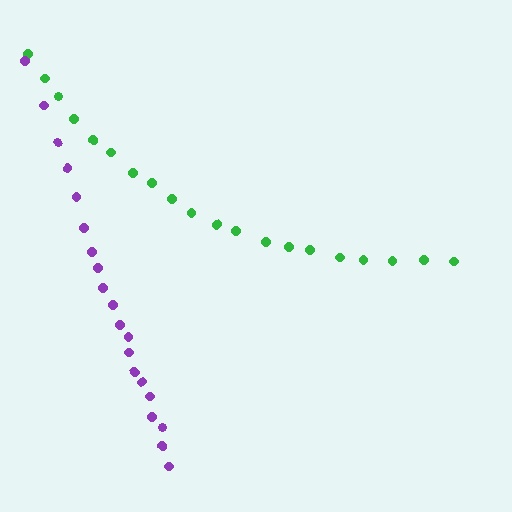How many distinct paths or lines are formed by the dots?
There are 2 distinct paths.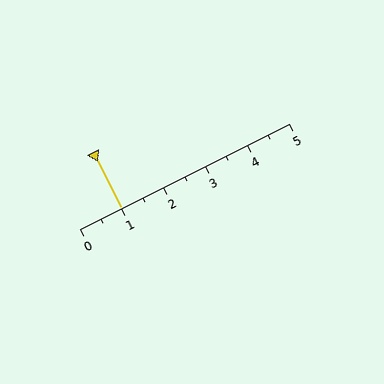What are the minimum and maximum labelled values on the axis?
The axis runs from 0 to 5.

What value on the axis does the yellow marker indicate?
The marker indicates approximately 1.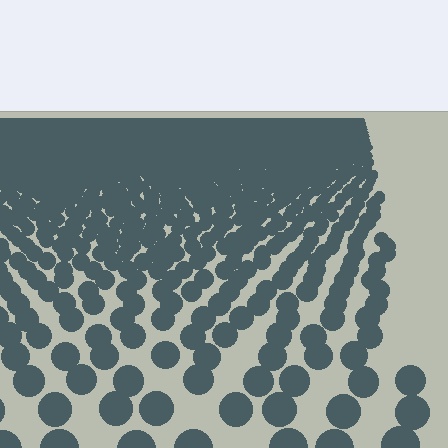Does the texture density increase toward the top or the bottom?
Density increases toward the top.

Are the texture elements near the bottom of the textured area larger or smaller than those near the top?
Larger. Near the bottom, elements are closer to the viewer and appear at a bigger on-screen size.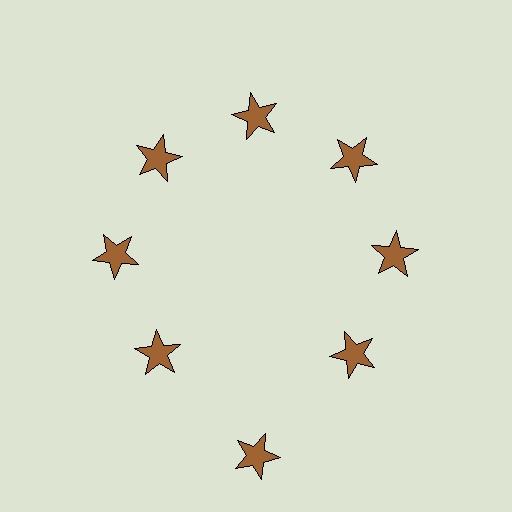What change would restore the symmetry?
The symmetry would be restored by moving it inward, back onto the ring so that all 8 stars sit at equal angles and equal distance from the center.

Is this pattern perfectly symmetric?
No. The 8 brown stars are arranged in a ring, but one element near the 6 o'clock position is pushed outward from the center, breaking the 8-fold rotational symmetry.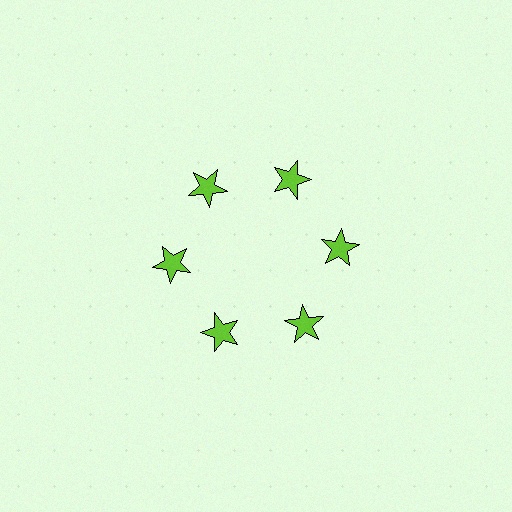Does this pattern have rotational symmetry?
Yes, this pattern has 6-fold rotational symmetry. It looks the same after rotating 60 degrees around the center.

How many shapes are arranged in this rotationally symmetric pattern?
There are 6 shapes, arranged in 6 groups of 1.